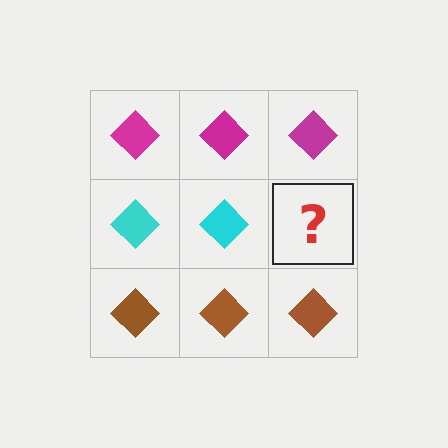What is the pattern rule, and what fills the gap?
The rule is that each row has a consistent color. The gap should be filled with a cyan diamond.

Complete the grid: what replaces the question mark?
The question mark should be replaced with a cyan diamond.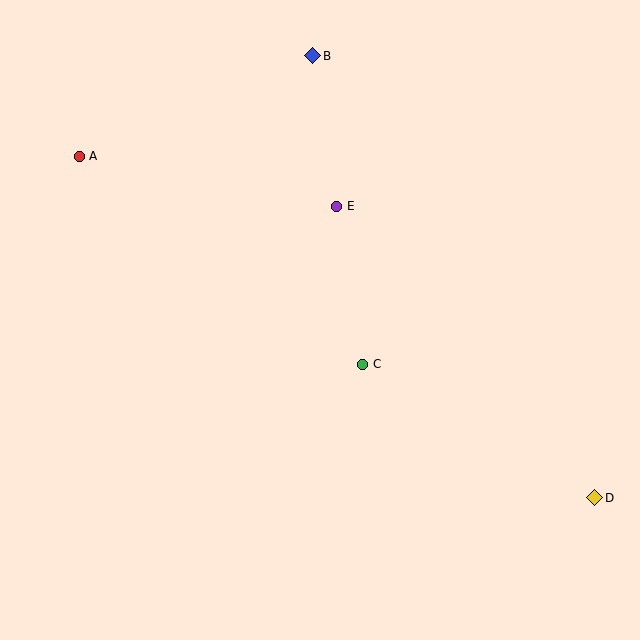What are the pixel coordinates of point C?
Point C is at (363, 365).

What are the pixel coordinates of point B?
Point B is at (313, 56).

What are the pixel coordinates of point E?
Point E is at (337, 206).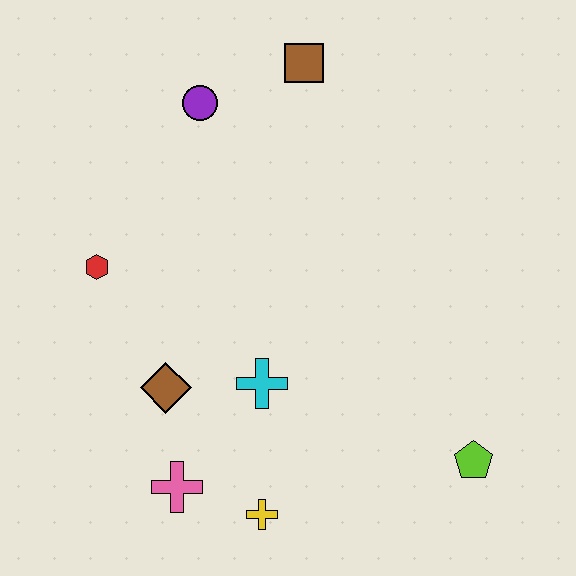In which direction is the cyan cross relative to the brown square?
The cyan cross is below the brown square.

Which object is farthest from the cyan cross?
The brown square is farthest from the cyan cross.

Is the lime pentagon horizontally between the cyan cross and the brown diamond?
No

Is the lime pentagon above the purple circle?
No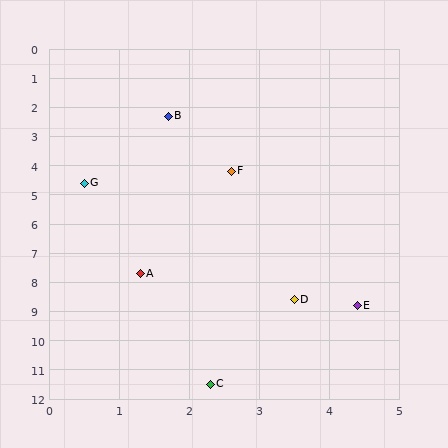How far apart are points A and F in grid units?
Points A and F are about 3.7 grid units apart.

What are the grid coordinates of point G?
Point G is at approximately (0.5, 4.6).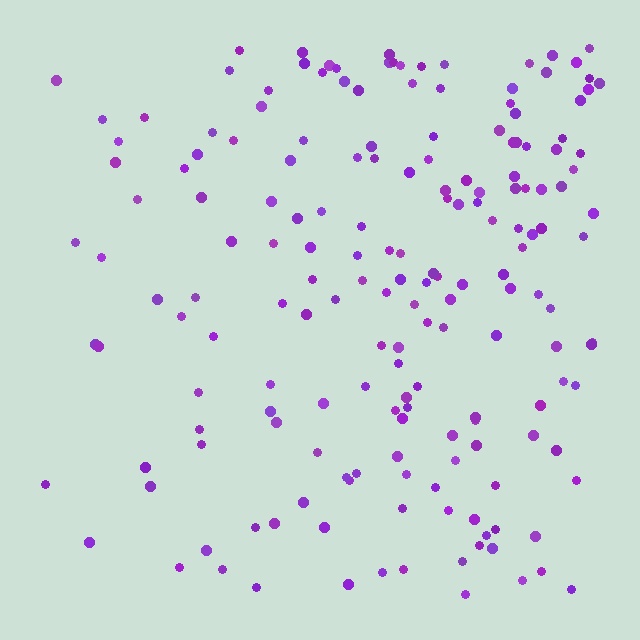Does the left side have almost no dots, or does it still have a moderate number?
Still a moderate number, just noticeably fewer than the right.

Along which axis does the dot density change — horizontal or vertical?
Horizontal.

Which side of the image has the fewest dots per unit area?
The left.